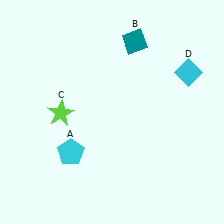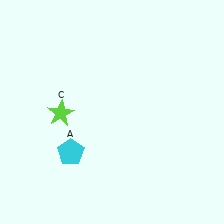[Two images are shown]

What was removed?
The teal diamond (B), the cyan diamond (D) were removed in Image 2.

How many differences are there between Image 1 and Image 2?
There are 2 differences between the two images.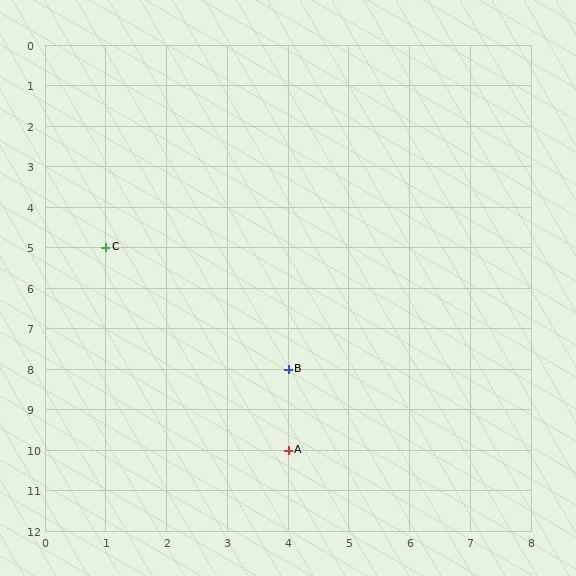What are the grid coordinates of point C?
Point C is at grid coordinates (1, 5).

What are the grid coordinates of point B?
Point B is at grid coordinates (4, 8).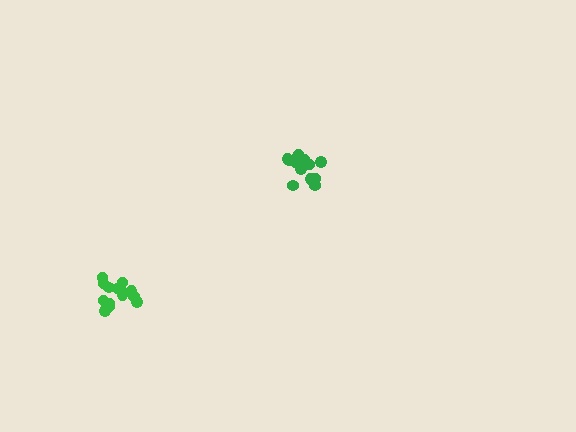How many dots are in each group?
Group 1: 16 dots, Group 2: 15 dots (31 total).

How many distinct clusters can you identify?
There are 2 distinct clusters.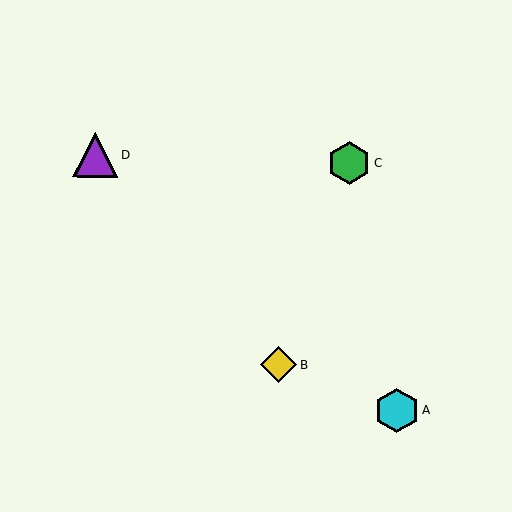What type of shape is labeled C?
Shape C is a green hexagon.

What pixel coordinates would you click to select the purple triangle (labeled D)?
Click at (95, 154) to select the purple triangle D.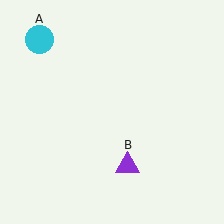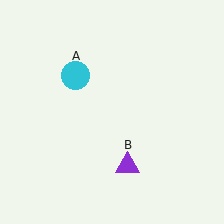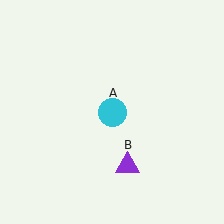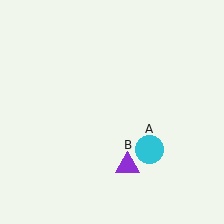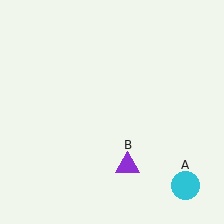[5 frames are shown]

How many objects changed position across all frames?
1 object changed position: cyan circle (object A).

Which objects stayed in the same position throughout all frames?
Purple triangle (object B) remained stationary.